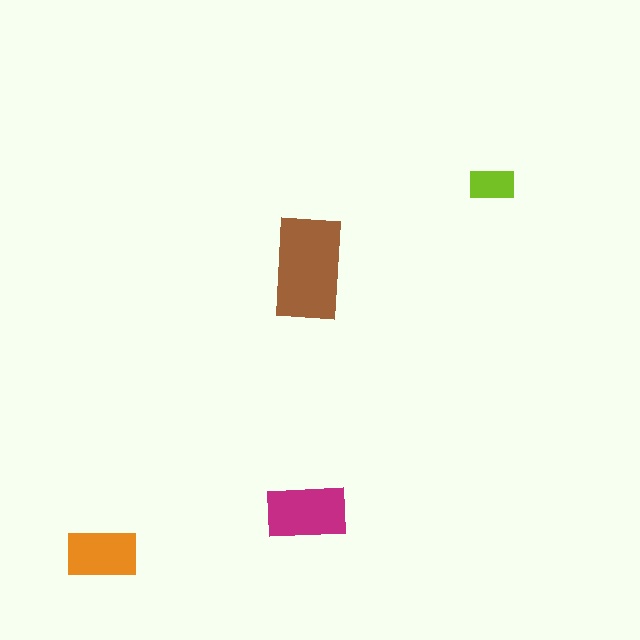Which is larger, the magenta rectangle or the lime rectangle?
The magenta one.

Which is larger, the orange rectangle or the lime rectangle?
The orange one.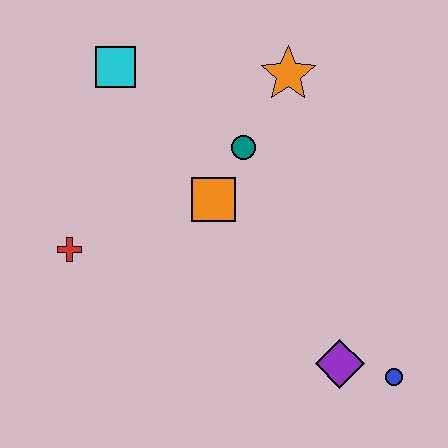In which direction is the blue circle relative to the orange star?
The blue circle is below the orange star.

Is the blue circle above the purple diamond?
No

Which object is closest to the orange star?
The teal circle is closest to the orange star.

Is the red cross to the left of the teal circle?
Yes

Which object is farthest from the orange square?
The blue circle is farthest from the orange square.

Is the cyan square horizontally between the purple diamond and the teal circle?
No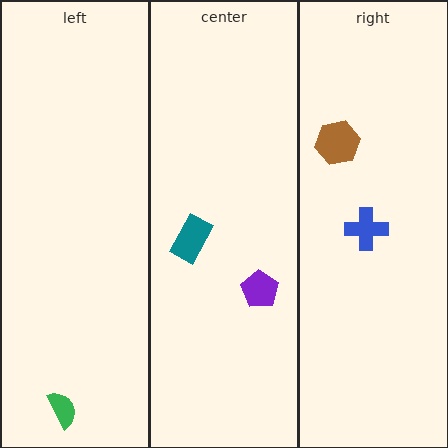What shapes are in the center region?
The teal rectangle, the purple pentagon.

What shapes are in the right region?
The brown hexagon, the blue cross.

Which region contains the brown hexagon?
The right region.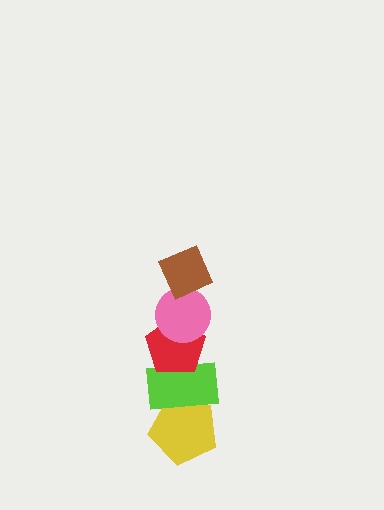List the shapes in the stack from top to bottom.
From top to bottom: the brown diamond, the pink circle, the red pentagon, the lime rectangle, the yellow pentagon.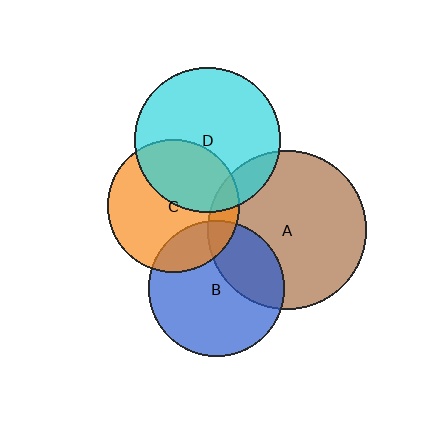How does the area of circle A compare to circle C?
Approximately 1.4 times.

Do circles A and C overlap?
Yes.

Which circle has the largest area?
Circle A (brown).